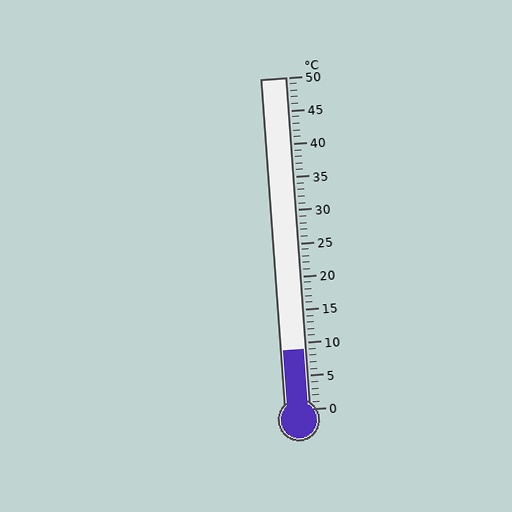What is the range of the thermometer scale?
The thermometer scale ranges from 0°C to 50°C.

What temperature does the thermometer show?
The thermometer shows approximately 9°C.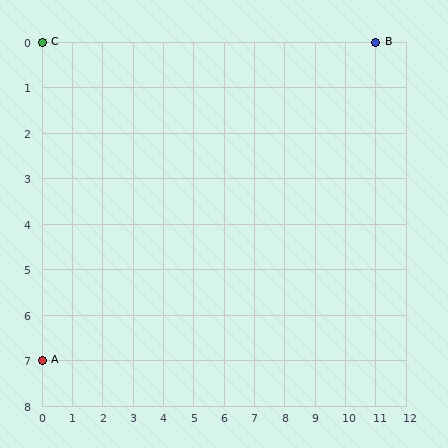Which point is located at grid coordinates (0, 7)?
Point A is at (0, 7).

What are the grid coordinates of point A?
Point A is at grid coordinates (0, 7).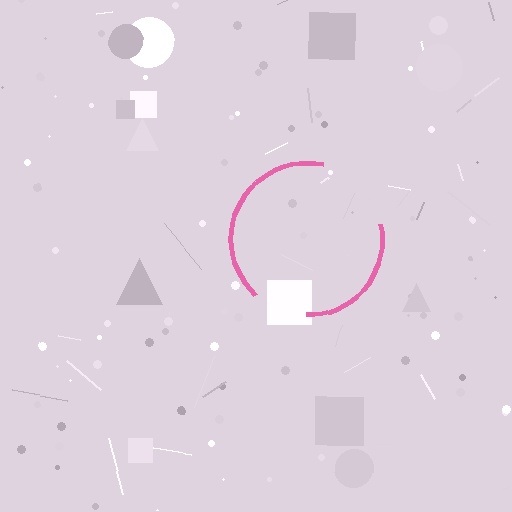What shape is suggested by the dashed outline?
The dashed outline suggests a circle.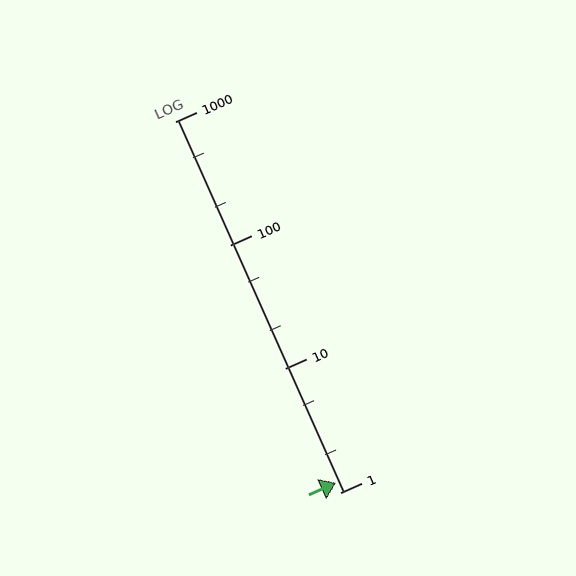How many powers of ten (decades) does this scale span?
The scale spans 3 decades, from 1 to 1000.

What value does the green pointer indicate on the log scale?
The pointer indicates approximately 1.2.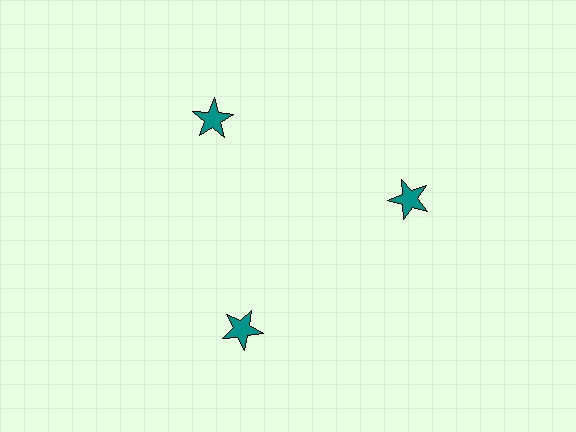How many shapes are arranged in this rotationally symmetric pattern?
There are 3 shapes, arranged in 3 groups of 1.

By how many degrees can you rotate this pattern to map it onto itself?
The pattern maps onto itself every 120 degrees of rotation.